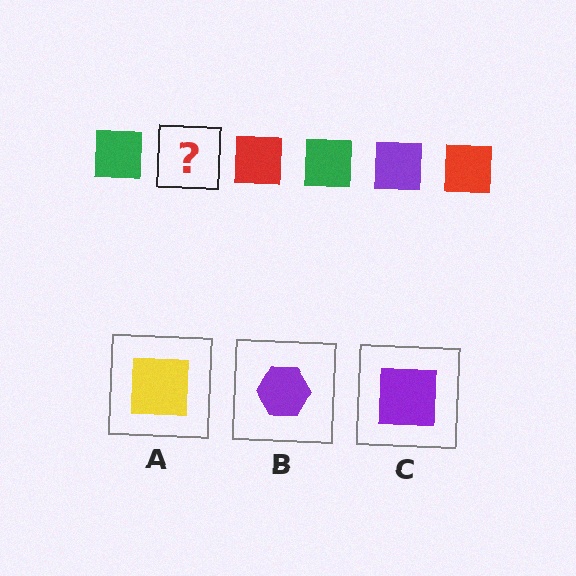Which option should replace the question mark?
Option C.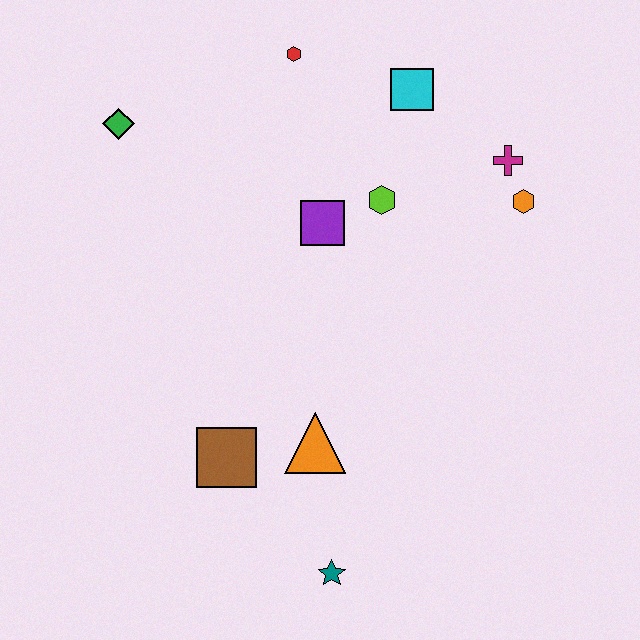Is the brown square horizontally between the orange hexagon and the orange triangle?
No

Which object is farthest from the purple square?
The teal star is farthest from the purple square.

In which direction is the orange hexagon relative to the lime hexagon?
The orange hexagon is to the right of the lime hexagon.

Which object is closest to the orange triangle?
The brown square is closest to the orange triangle.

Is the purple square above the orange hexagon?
No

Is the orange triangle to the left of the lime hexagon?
Yes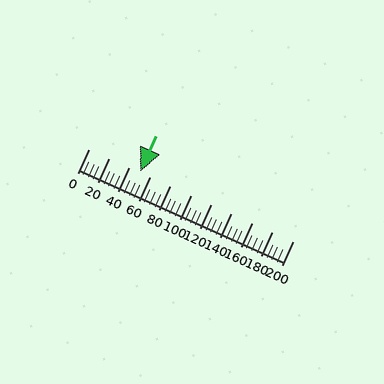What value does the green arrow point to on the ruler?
The green arrow points to approximately 51.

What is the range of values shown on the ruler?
The ruler shows values from 0 to 200.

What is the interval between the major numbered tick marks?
The major tick marks are spaced 20 units apart.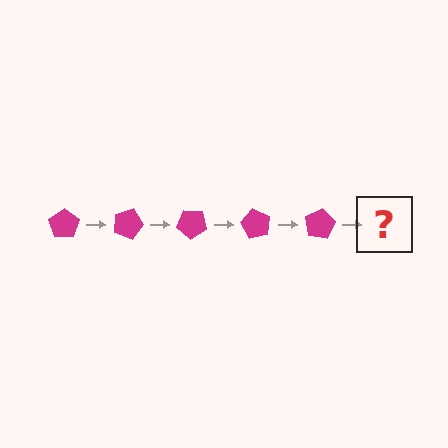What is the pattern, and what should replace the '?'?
The pattern is that the pentagon rotates 20 degrees each step. The '?' should be a magenta pentagon rotated 100 degrees.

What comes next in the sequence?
The next element should be a magenta pentagon rotated 100 degrees.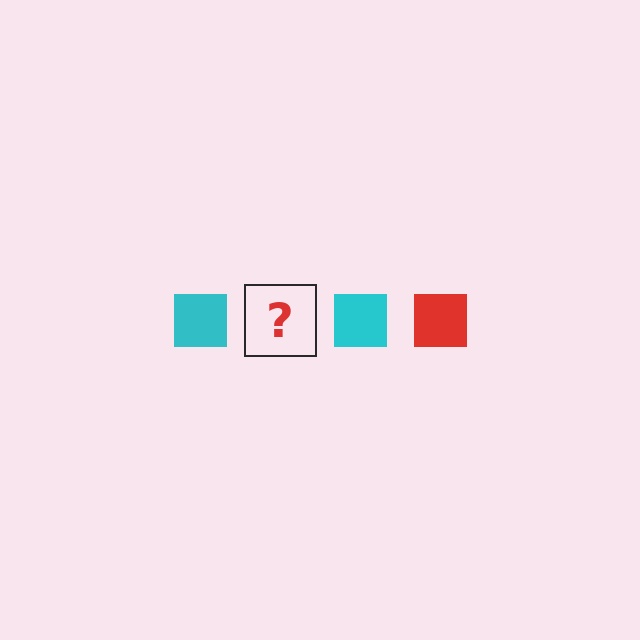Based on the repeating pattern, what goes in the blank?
The blank should be a red square.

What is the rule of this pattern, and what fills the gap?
The rule is that the pattern cycles through cyan, red squares. The gap should be filled with a red square.